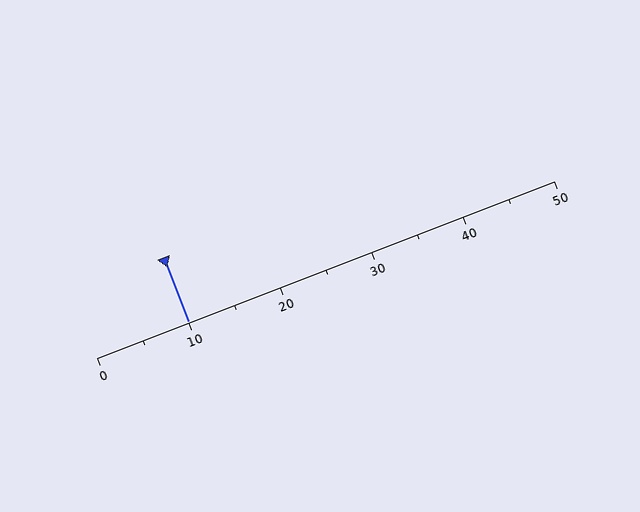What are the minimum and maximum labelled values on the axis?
The axis runs from 0 to 50.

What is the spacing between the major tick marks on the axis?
The major ticks are spaced 10 apart.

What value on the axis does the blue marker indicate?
The marker indicates approximately 10.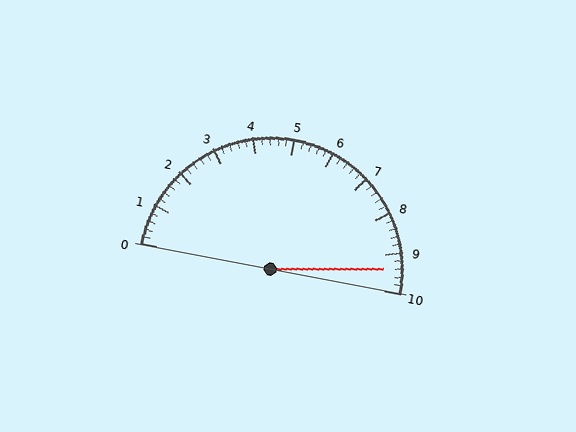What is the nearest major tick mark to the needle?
The nearest major tick mark is 9.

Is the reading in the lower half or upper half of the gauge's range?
The reading is in the upper half of the range (0 to 10).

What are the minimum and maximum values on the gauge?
The gauge ranges from 0 to 10.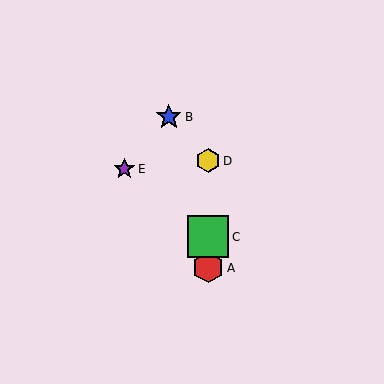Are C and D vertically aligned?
Yes, both are at x≈208.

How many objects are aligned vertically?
3 objects (A, C, D) are aligned vertically.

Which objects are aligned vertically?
Objects A, C, D are aligned vertically.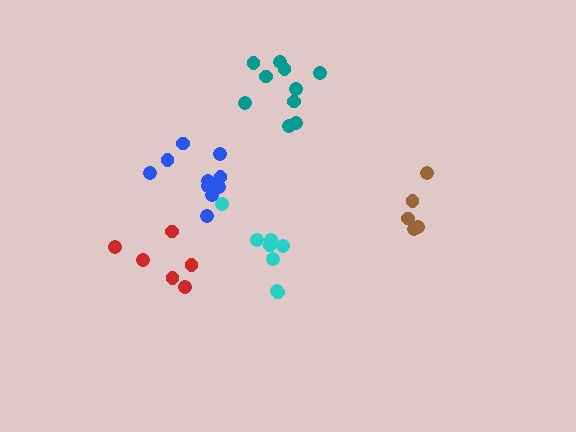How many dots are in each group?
Group 1: 8 dots, Group 2: 10 dots, Group 3: 6 dots, Group 4: 5 dots, Group 5: 10 dots (39 total).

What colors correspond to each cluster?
The clusters are colored: cyan, teal, red, brown, blue.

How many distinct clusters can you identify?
There are 5 distinct clusters.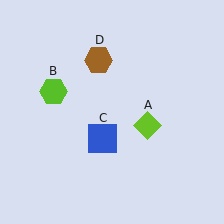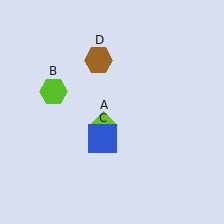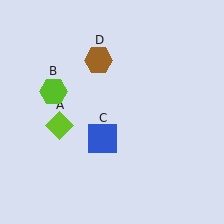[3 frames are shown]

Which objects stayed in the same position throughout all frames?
Lime hexagon (object B) and blue square (object C) and brown hexagon (object D) remained stationary.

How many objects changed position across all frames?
1 object changed position: lime diamond (object A).